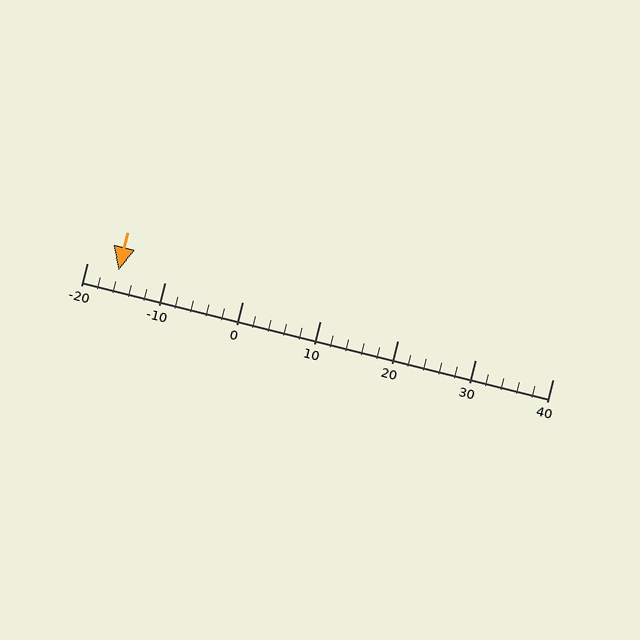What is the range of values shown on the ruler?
The ruler shows values from -20 to 40.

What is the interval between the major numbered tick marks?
The major tick marks are spaced 10 units apart.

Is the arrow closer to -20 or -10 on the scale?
The arrow is closer to -20.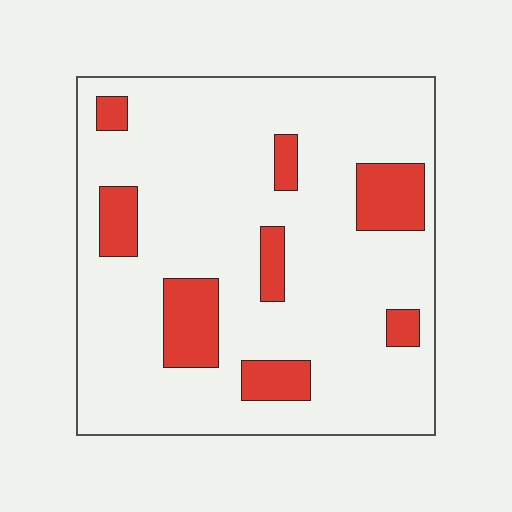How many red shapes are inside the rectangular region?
8.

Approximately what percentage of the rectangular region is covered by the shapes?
Approximately 15%.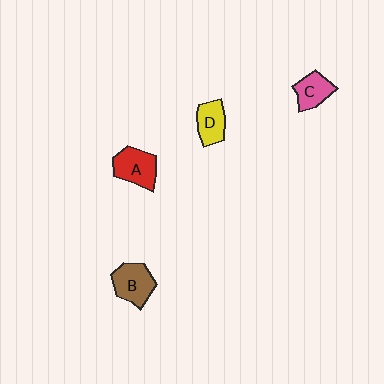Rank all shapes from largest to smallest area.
From largest to smallest: B (brown), A (red), D (yellow), C (pink).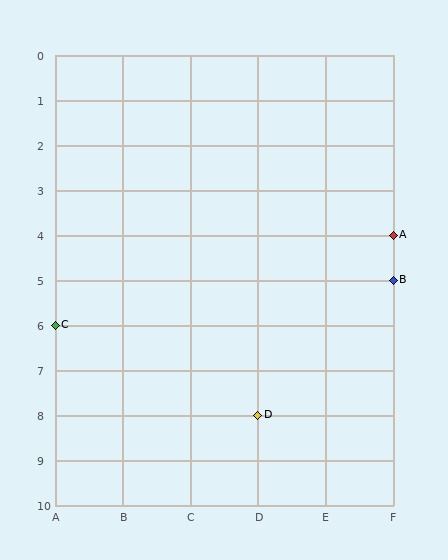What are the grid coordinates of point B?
Point B is at grid coordinates (F, 5).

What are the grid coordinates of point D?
Point D is at grid coordinates (D, 8).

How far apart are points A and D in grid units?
Points A and D are 2 columns and 4 rows apart (about 4.5 grid units diagonally).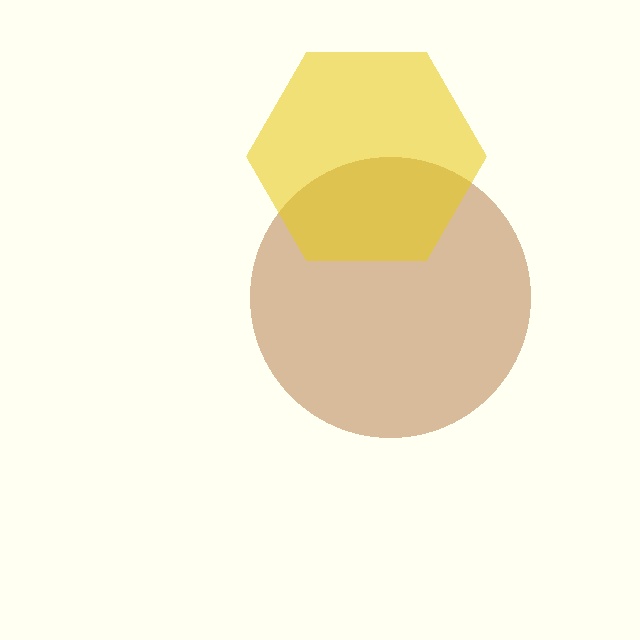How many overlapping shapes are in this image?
There are 2 overlapping shapes in the image.